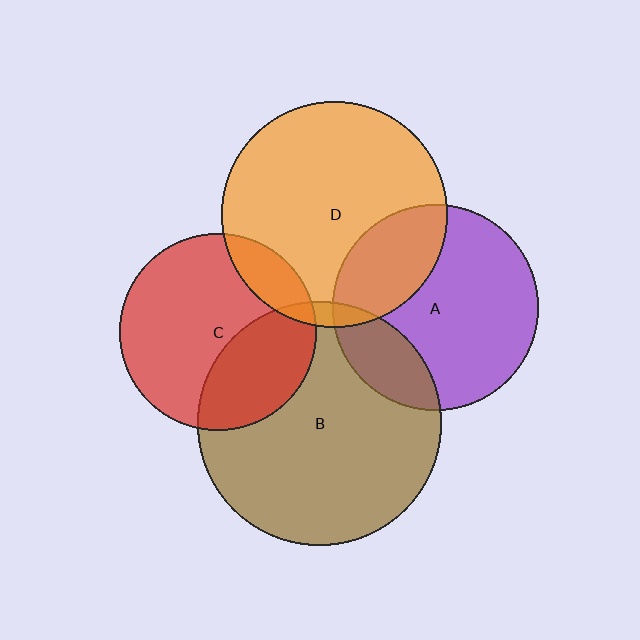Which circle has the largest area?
Circle B (brown).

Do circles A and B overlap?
Yes.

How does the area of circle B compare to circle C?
Approximately 1.5 times.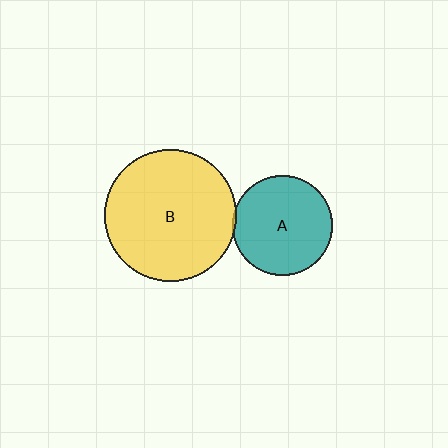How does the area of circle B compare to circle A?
Approximately 1.8 times.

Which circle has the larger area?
Circle B (yellow).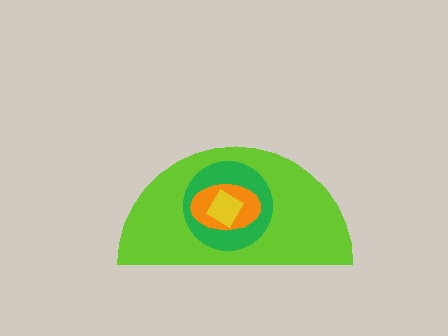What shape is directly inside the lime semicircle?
The green circle.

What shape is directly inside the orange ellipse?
The yellow diamond.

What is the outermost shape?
The lime semicircle.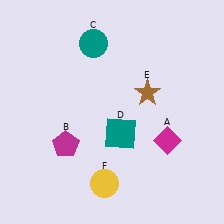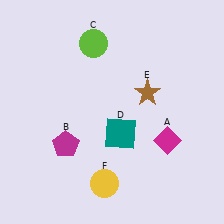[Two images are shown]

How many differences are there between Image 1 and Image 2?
There is 1 difference between the two images.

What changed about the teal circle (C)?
In Image 1, C is teal. In Image 2, it changed to lime.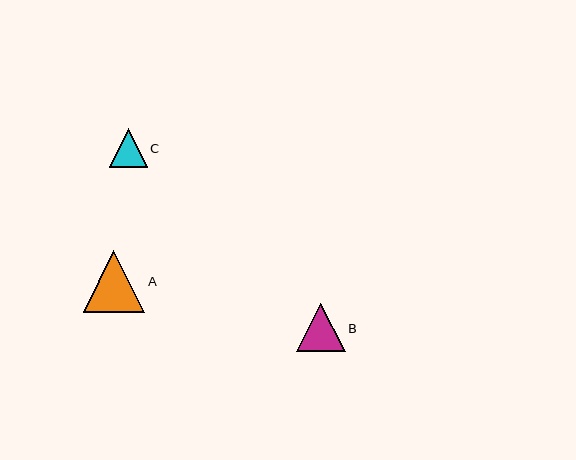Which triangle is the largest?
Triangle A is the largest with a size of approximately 61 pixels.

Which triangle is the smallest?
Triangle C is the smallest with a size of approximately 38 pixels.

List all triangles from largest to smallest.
From largest to smallest: A, B, C.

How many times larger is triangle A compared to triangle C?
Triangle A is approximately 1.6 times the size of triangle C.